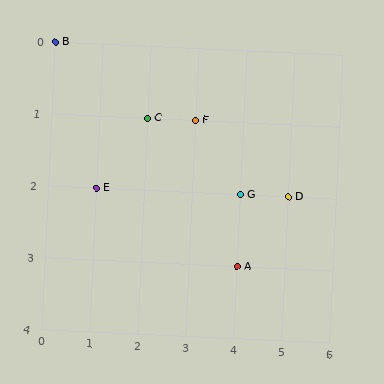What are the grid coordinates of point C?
Point C is at grid coordinates (2, 1).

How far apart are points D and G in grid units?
Points D and G are 1 column apart.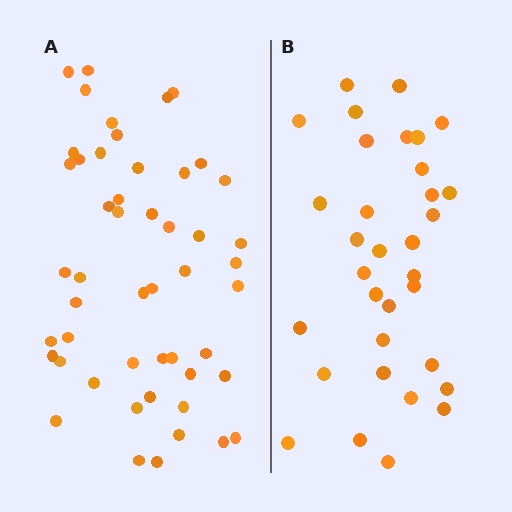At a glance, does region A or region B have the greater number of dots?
Region A (the left region) has more dots.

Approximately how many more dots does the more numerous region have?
Region A has approximately 15 more dots than region B.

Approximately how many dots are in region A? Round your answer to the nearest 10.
About 50 dots.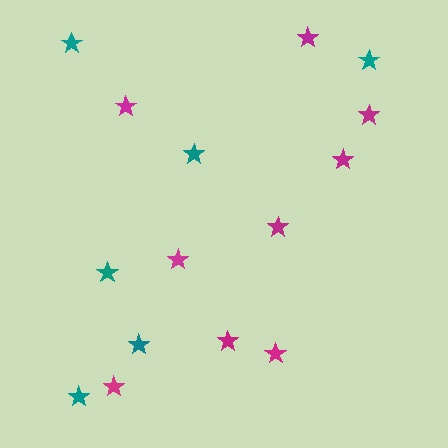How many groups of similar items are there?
There are 2 groups: one group of magenta stars (9) and one group of teal stars (6).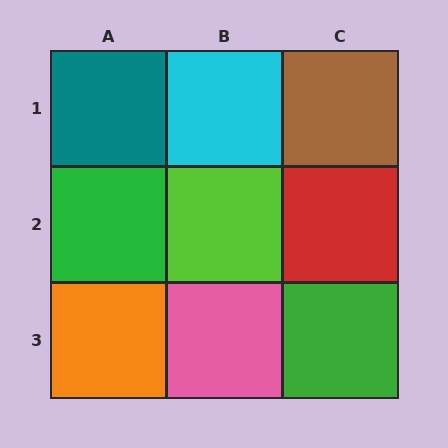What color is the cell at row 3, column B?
Pink.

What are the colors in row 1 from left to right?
Teal, cyan, brown.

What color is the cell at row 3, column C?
Green.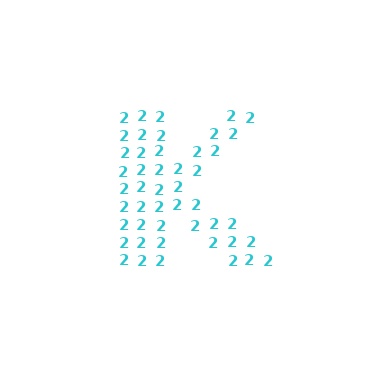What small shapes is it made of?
It is made of small digit 2's.